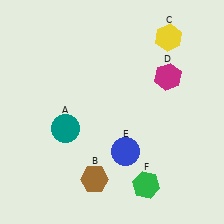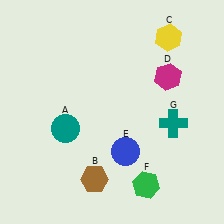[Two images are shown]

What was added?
A teal cross (G) was added in Image 2.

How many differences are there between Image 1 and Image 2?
There is 1 difference between the two images.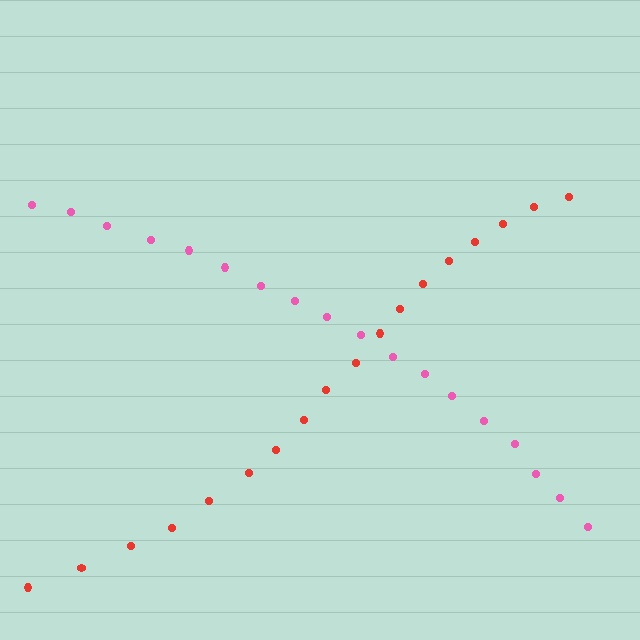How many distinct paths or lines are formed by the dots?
There are 2 distinct paths.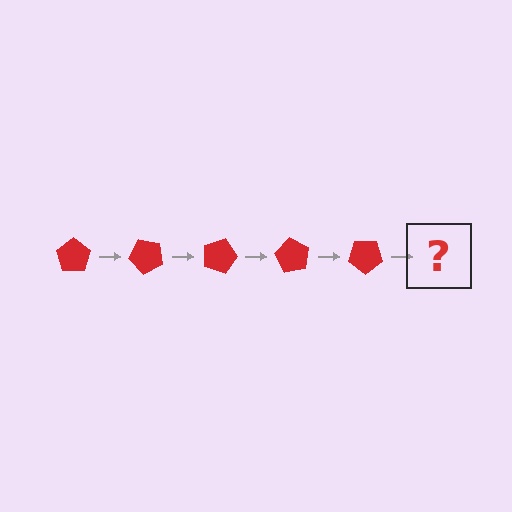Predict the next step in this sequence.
The next step is a red pentagon rotated 225 degrees.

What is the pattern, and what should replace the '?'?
The pattern is that the pentagon rotates 45 degrees each step. The '?' should be a red pentagon rotated 225 degrees.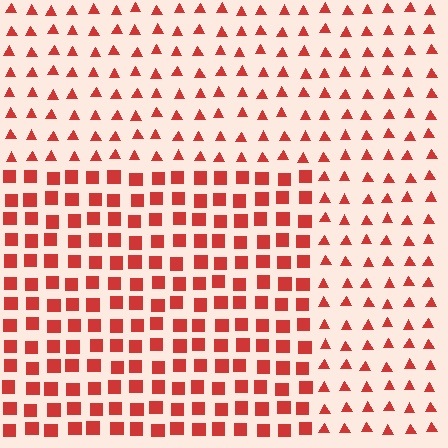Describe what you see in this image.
The image is filled with small red elements arranged in a uniform grid. A rectangle-shaped region contains squares, while the surrounding area contains triangles. The boundary is defined purely by the change in element shape.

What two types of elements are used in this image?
The image uses squares inside the rectangle region and triangles outside it.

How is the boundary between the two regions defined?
The boundary is defined by a change in element shape: squares inside vs. triangles outside. All elements share the same color and spacing.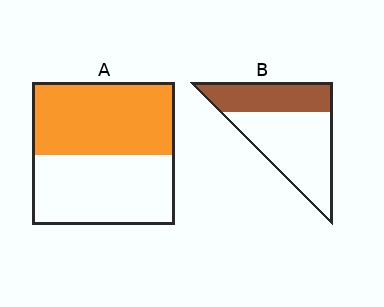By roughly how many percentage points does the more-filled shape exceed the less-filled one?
By roughly 15 percentage points (A over B).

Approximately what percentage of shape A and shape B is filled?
A is approximately 50% and B is approximately 35%.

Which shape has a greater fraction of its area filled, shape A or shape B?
Shape A.